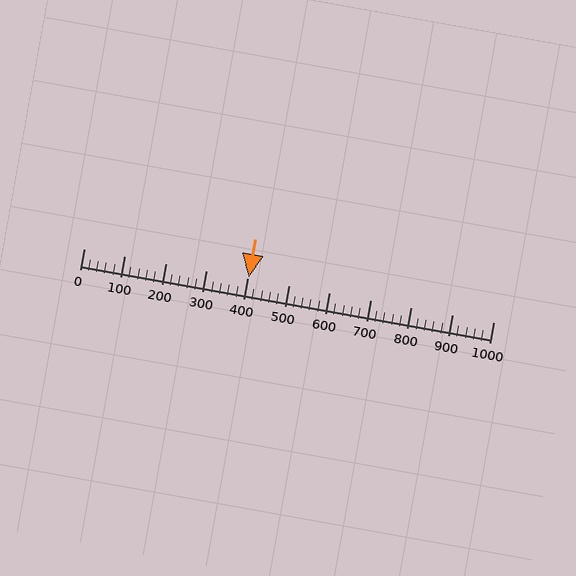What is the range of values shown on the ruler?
The ruler shows values from 0 to 1000.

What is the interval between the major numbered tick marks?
The major tick marks are spaced 100 units apart.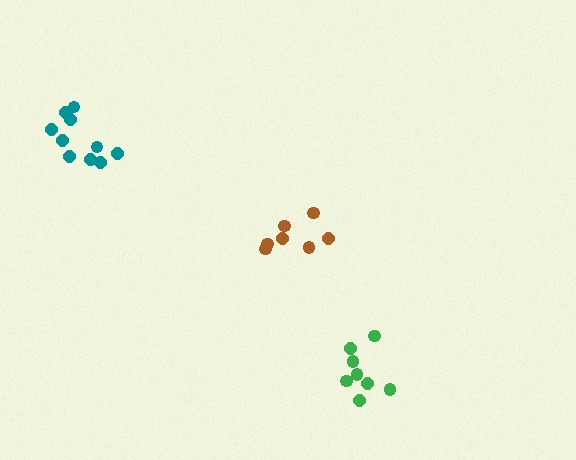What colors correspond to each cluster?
The clusters are colored: brown, green, teal.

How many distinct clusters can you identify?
There are 3 distinct clusters.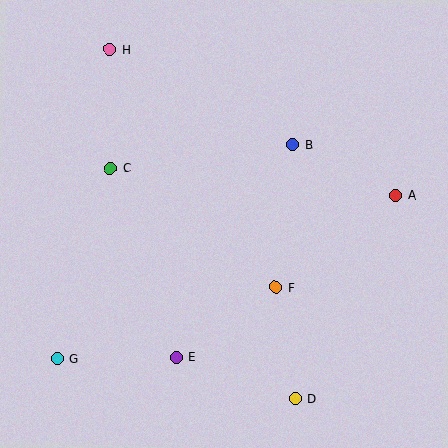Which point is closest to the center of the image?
Point F at (276, 287) is closest to the center.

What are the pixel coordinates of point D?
Point D is at (295, 398).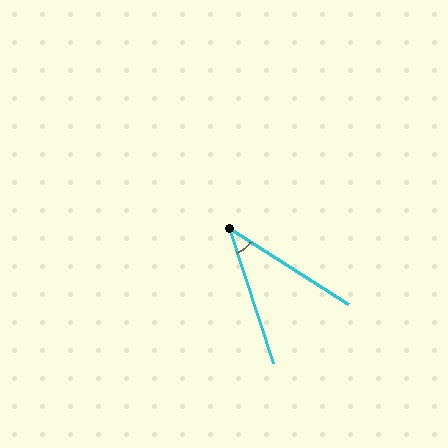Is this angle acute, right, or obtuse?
It is acute.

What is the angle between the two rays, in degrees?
Approximately 39 degrees.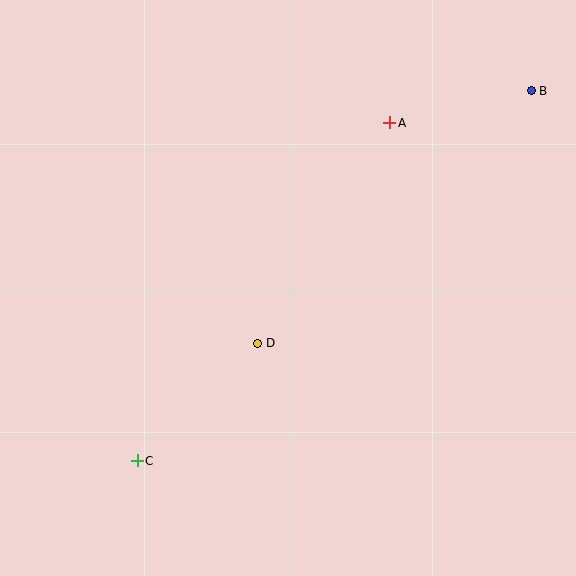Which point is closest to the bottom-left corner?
Point C is closest to the bottom-left corner.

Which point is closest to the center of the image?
Point D at (258, 343) is closest to the center.